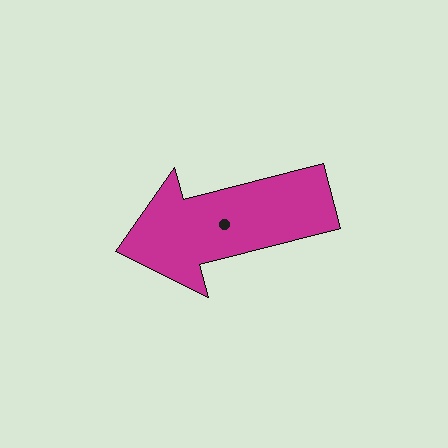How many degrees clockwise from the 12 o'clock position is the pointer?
Approximately 256 degrees.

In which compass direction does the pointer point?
West.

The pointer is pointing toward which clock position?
Roughly 9 o'clock.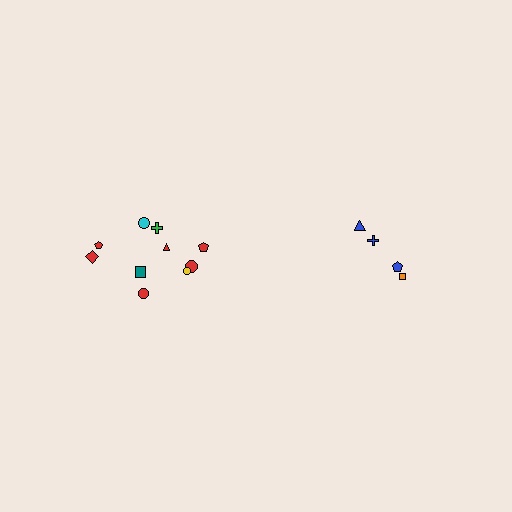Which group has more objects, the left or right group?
The left group.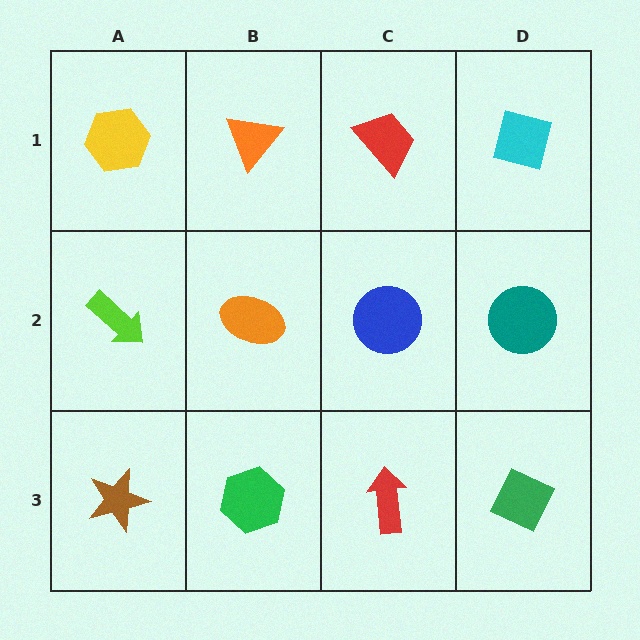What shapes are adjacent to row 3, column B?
An orange ellipse (row 2, column B), a brown star (row 3, column A), a red arrow (row 3, column C).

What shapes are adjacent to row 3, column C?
A blue circle (row 2, column C), a green hexagon (row 3, column B), a green diamond (row 3, column D).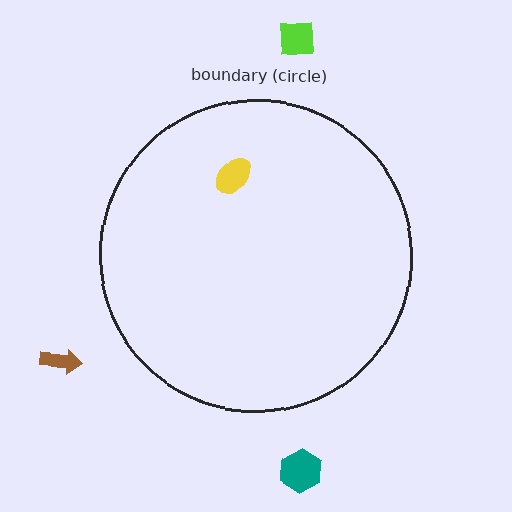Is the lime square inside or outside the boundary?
Outside.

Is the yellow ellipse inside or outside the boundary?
Inside.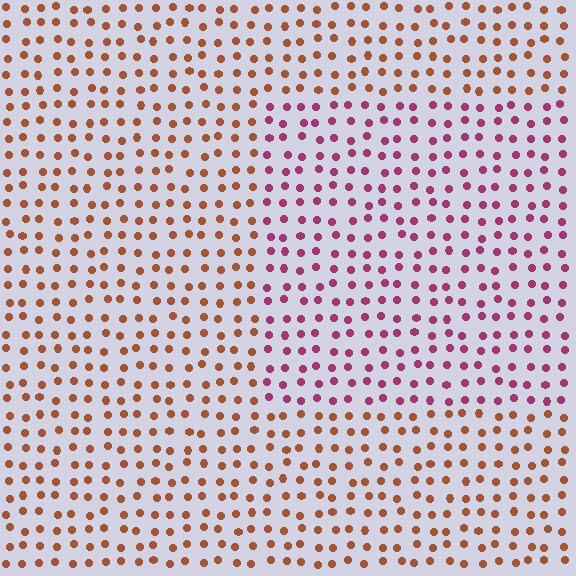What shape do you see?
I see a rectangle.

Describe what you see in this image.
The image is filled with small brown elements in a uniform arrangement. A rectangle-shaped region is visible where the elements are tinted to a slightly different hue, forming a subtle color boundary.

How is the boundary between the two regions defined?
The boundary is defined purely by a slight shift in hue (about 51 degrees). Spacing, size, and orientation are identical on both sides.